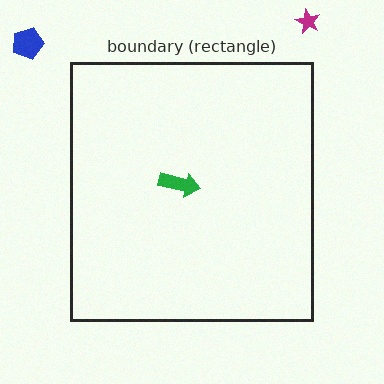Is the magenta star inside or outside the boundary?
Outside.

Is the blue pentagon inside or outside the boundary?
Outside.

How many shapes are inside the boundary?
1 inside, 2 outside.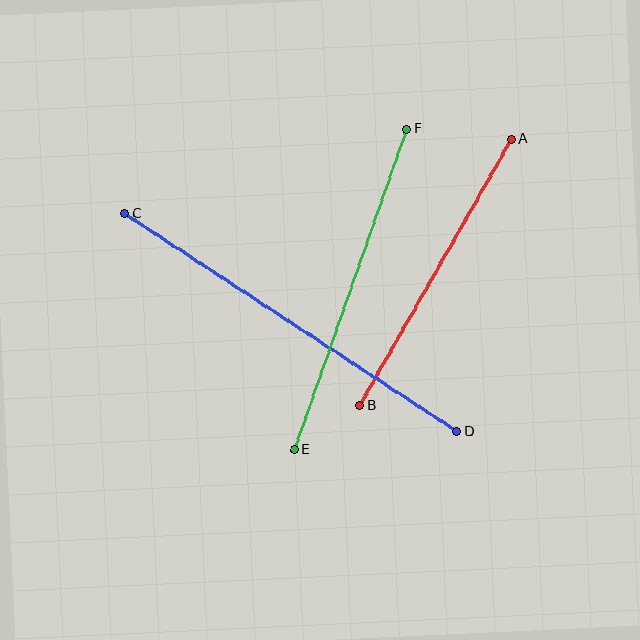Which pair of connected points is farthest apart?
Points C and D are farthest apart.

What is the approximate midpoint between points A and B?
The midpoint is at approximately (436, 273) pixels.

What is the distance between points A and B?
The distance is approximately 306 pixels.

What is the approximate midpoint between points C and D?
The midpoint is at approximately (291, 323) pixels.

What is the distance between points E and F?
The distance is approximately 340 pixels.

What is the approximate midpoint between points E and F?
The midpoint is at approximately (351, 289) pixels.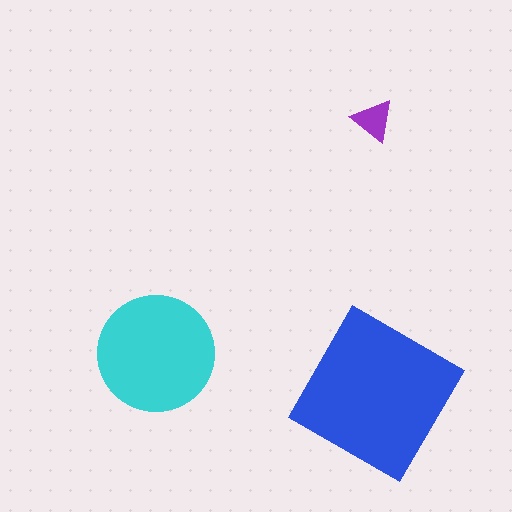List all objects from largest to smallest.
The blue diamond, the cyan circle, the purple triangle.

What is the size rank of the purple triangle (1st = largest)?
3rd.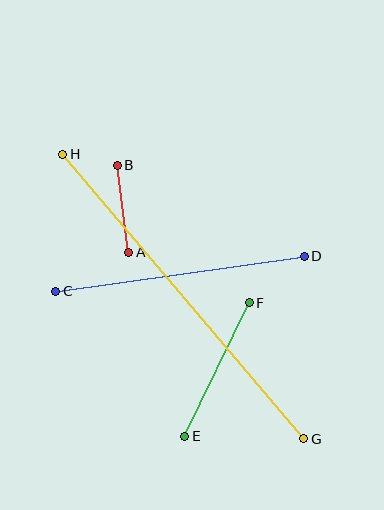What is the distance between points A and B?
The distance is approximately 88 pixels.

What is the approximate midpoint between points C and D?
The midpoint is at approximately (180, 274) pixels.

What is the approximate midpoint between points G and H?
The midpoint is at approximately (183, 296) pixels.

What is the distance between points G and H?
The distance is approximately 373 pixels.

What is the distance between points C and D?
The distance is approximately 251 pixels.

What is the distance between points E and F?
The distance is approximately 148 pixels.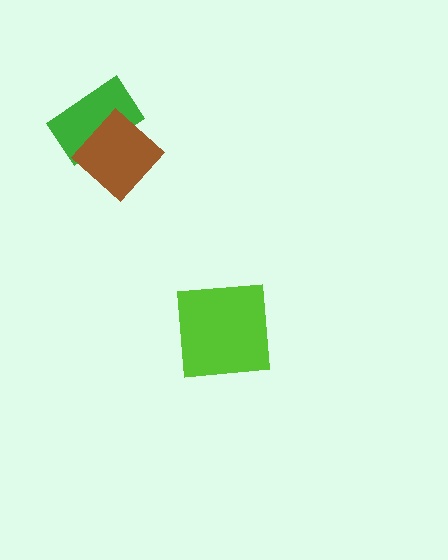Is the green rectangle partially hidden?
Yes, it is partially covered by another shape.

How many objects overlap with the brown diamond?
1 object overlaps with the brown diamond.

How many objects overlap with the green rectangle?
1 object overlaps with the green rectangle.